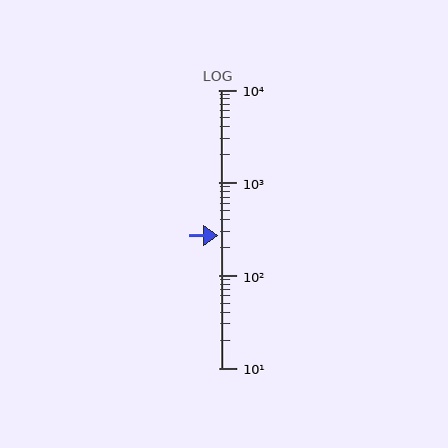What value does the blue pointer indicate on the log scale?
The pointer indicates approximately 270.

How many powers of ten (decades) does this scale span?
The scale spans 3 decades, from 10 to 10000.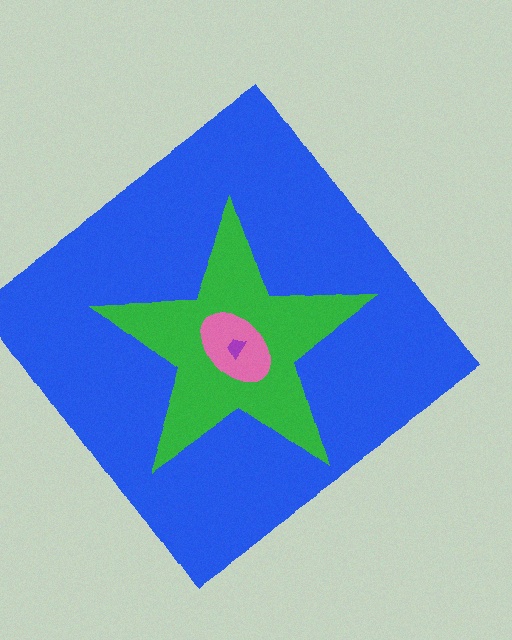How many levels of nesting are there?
4.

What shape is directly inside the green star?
The pink ellipse.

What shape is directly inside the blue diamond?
The green star.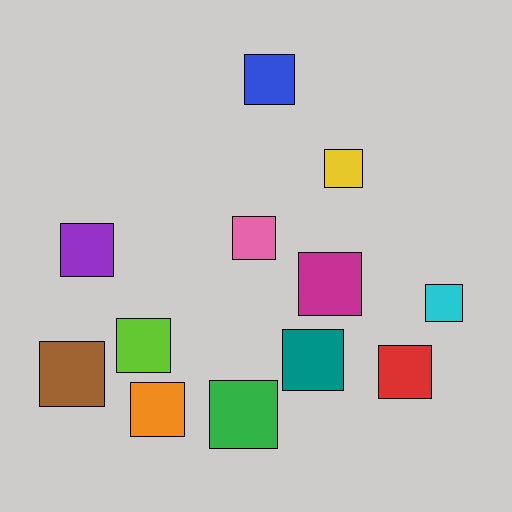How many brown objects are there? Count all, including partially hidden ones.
There is 1 brown object.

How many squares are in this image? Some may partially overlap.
There are 12 squares.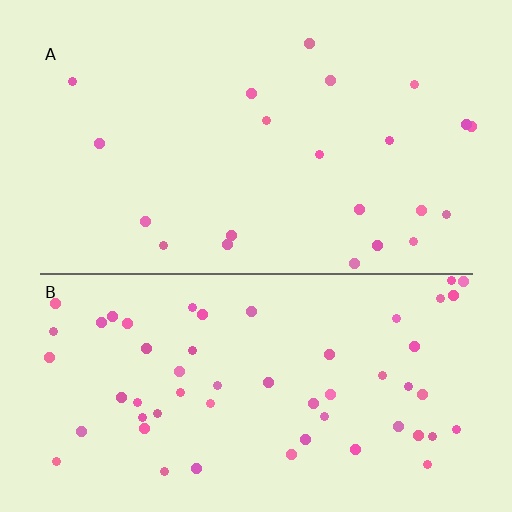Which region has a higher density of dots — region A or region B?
B (the bottom).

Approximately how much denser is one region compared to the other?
Approximately 2.6× — region B over region A.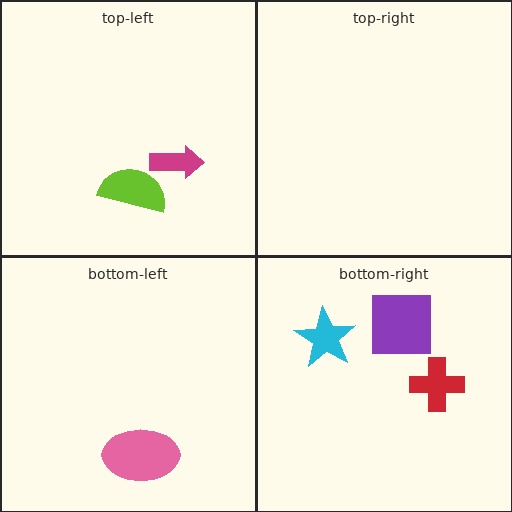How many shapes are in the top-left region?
2.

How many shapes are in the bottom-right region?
3.